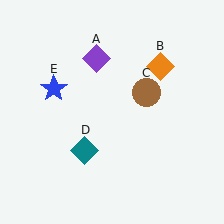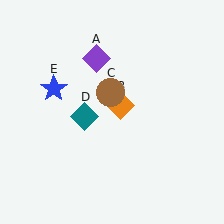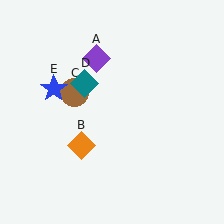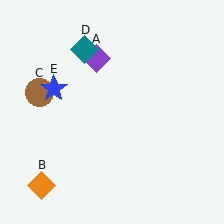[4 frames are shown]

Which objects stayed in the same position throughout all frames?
Purple diamond (object A) and blue star (object E) remained stationary.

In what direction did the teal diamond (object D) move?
The teal diamond (object D) moved up.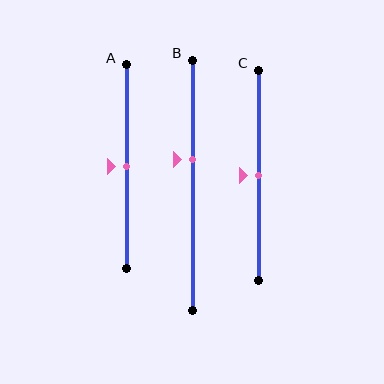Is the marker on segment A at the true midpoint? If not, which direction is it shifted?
Yes, the marker on segment A is at the true midpoint.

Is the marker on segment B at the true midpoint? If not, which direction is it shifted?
No, the marker on segment B is shifted upward by about 10% of the segment length.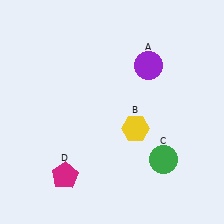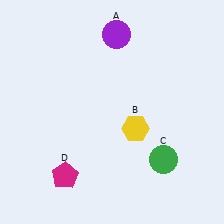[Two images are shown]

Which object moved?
The purple circle (A) moved left.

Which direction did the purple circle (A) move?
The purple circle (A) moved left.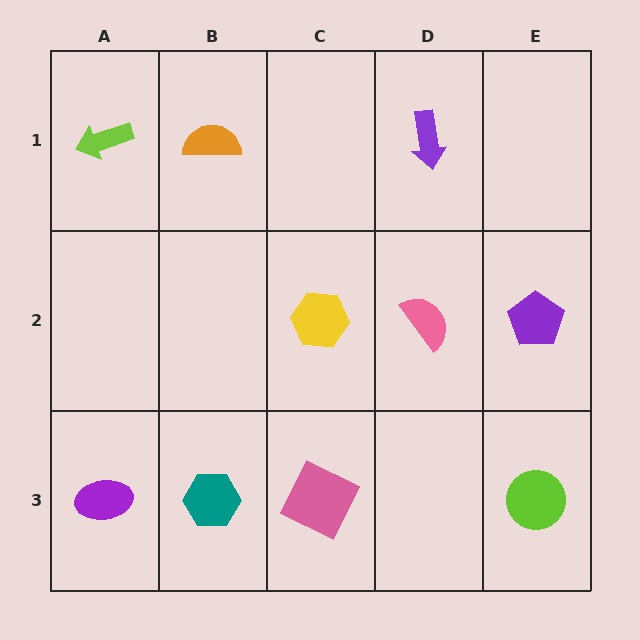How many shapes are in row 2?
3 shapes.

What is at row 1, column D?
A purple arrow.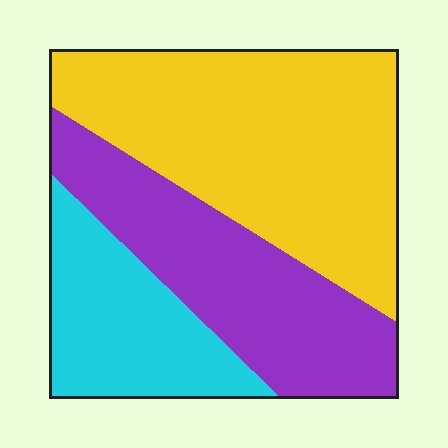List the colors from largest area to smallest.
From largest to smallest: yellow, purple, cyan.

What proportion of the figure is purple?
Purple covers roughly 30% of the figure.